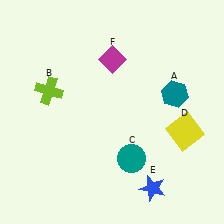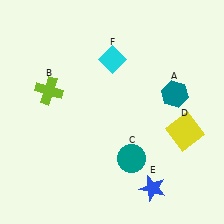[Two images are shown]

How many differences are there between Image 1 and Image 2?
There is 1 difference between the two images.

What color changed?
The diamond (F) changed from magenta in Image 1 to cyan in Image 2.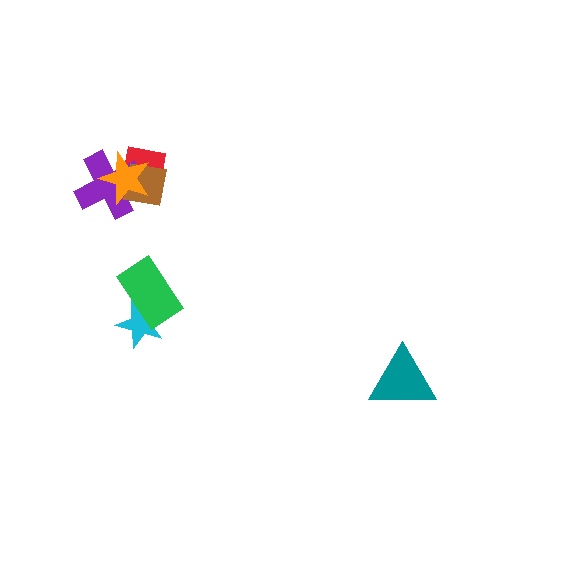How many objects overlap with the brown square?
3 objects overlap with the brown square.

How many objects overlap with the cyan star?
1 object overlaps with the cyan star.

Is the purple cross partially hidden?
Yes, it is partially covered by another shape.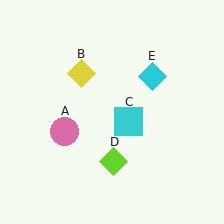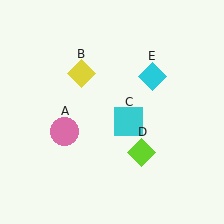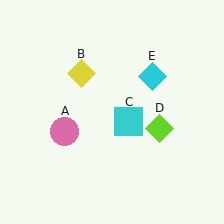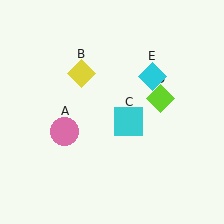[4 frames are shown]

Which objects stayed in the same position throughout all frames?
Pink circle (object A) and yellow diamond (object B) and cyan square (object C) and cyan diamond (object E) remained stationary.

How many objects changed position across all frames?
1 object changed position: lime diamond (object D).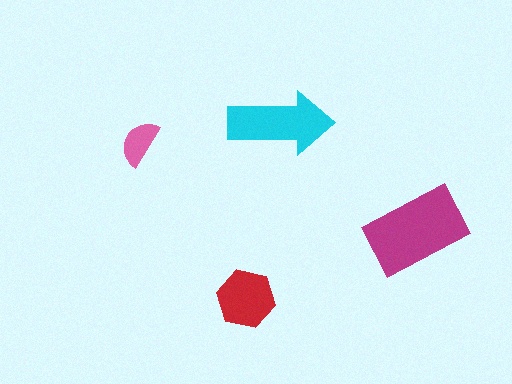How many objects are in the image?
There are 4 objects in the image.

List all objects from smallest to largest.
The pink semicircle, the red hexagon, the cyan arrow, the magenta rectangle.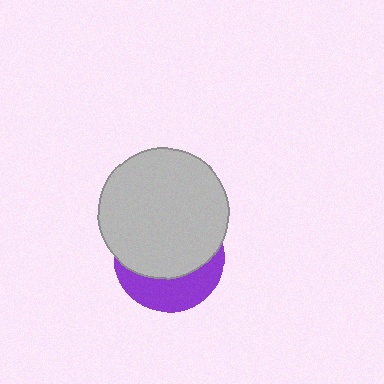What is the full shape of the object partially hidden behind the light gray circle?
The partially hidden object is a purple circle.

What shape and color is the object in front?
The object in front is a light gray circle.